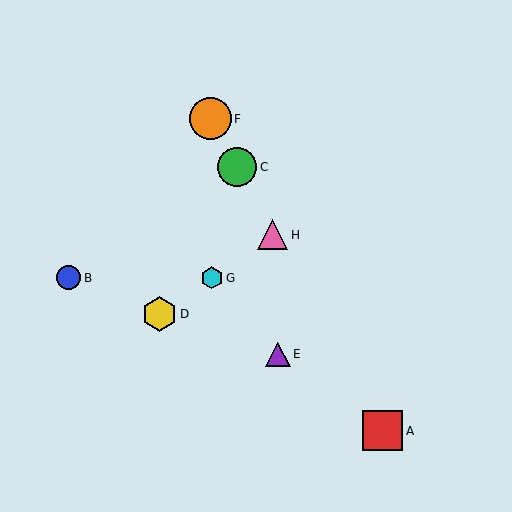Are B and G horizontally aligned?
Yes, both are at y≈278.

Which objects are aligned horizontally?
Objects B, G are aligned horizontally.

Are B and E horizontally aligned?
No, B is at y≈278 and E is at y≈354.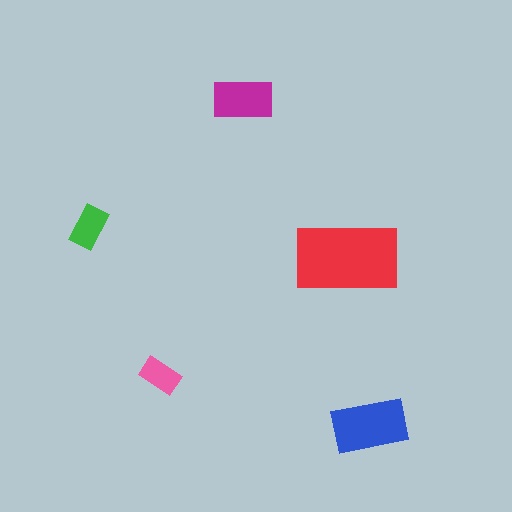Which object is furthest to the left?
The green rectangle is leftmost.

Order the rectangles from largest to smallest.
the red one, the blue one, the magenta one, the green one, the pink one.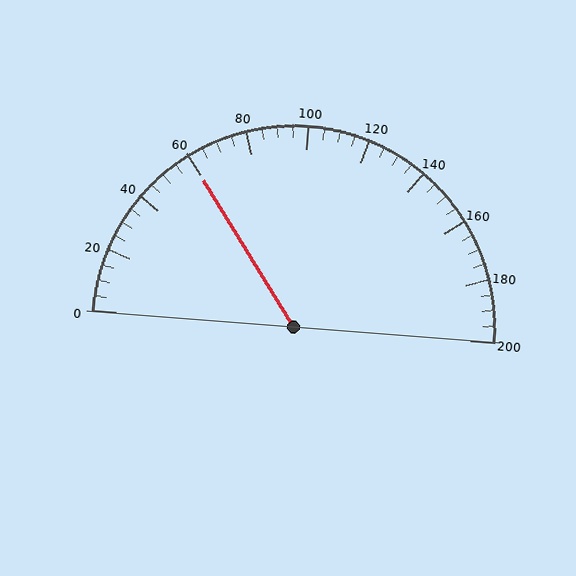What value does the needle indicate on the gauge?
The needle indicates approximately 60.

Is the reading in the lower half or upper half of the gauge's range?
The reading is in the lower half of the range (0 to 200).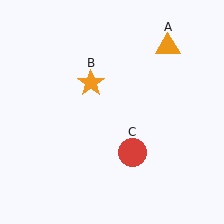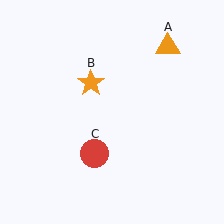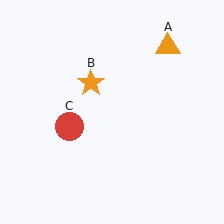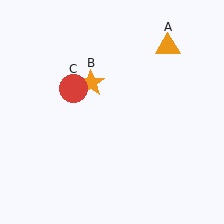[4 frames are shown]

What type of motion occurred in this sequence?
The red circle (object C) rotated clockwise around the center of the scene.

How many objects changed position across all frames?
1 object changed position: red circle (object C).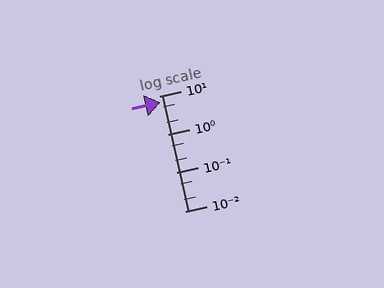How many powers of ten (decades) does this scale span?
The scale spans 3 decades, from 0.01 to 10.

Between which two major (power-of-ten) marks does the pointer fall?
The pointer is between 1 and 10.